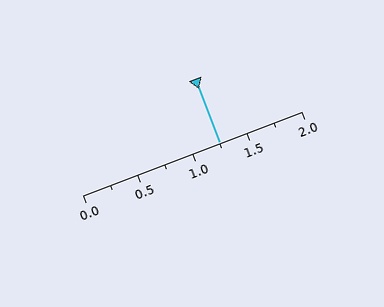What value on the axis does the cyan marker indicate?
The marker indicates approximately 1.25.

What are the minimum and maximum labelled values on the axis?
The axis runs from 0.0 to 2.0.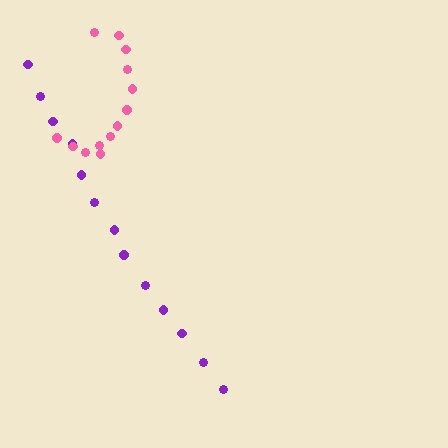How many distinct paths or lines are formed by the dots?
There are 2 distinct paths.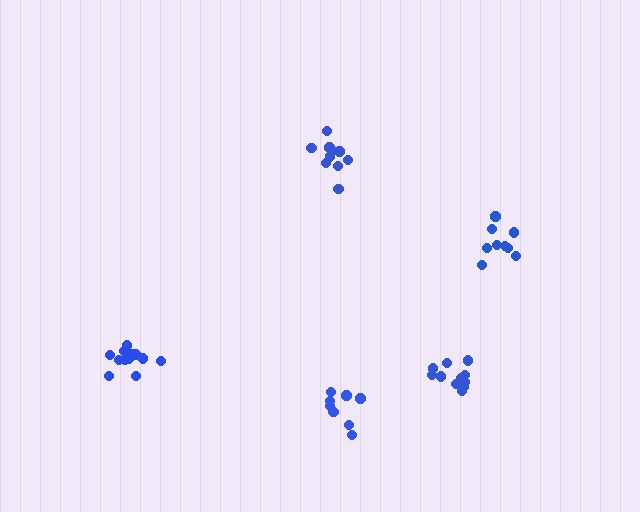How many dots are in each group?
Group 1: 10 dots, Group 2: 12 dots, Group 3: 8 dots, Group 4: 12 dots, Group 5: 9 dots (51 total).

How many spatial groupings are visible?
There are 5 spatial groupings.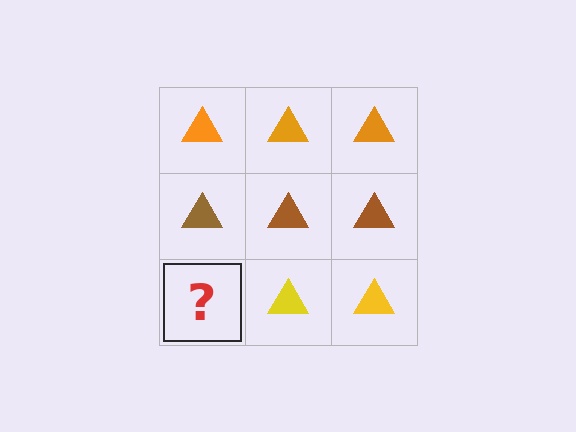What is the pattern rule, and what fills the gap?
The rule is that each row has a consistent color. The gap should be filled with a yellow triangle.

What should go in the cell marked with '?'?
The missing cell should contain a yellow triangle.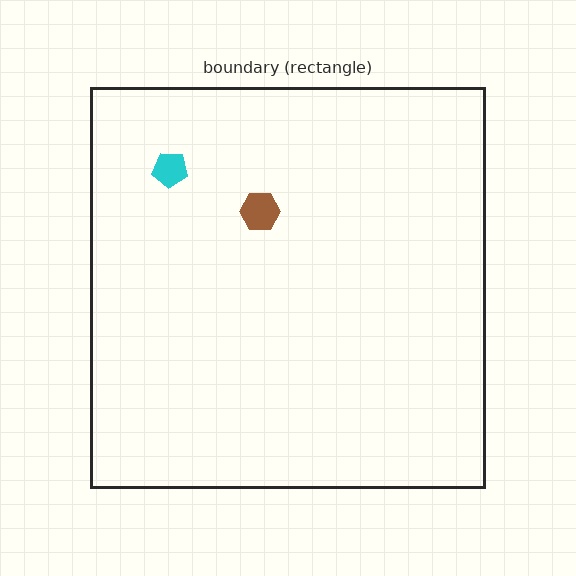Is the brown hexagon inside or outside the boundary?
Inside.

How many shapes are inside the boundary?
2 inside, 0 outside.